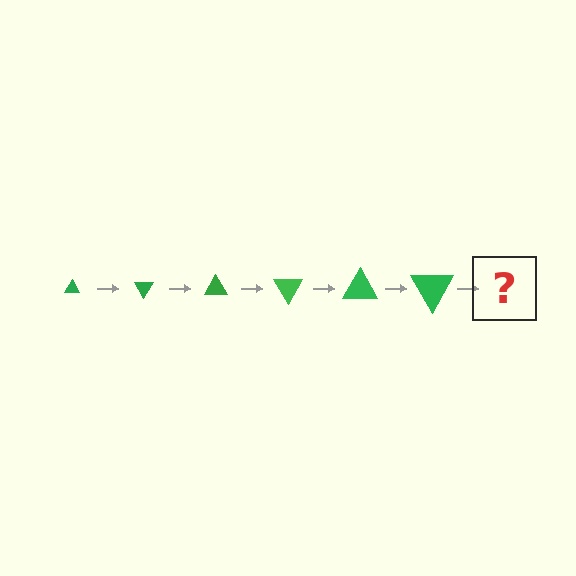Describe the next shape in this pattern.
It should be a triangle, larger than the previous one and rotated 360 degrees from the start.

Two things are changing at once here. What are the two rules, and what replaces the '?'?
The two rules are that the triangle grows larger each step and it rotates 60 degrees each step. The '?' should be a triangle, larger than the previous one and rotated 360 degrees from the start.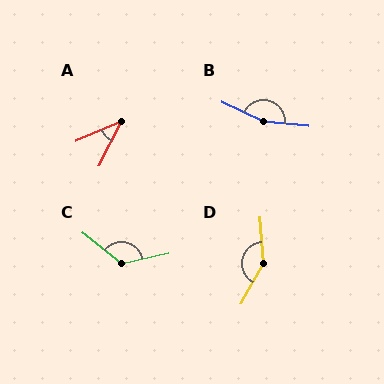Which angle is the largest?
B, at approximately 161 degrees.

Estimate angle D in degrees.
Approximately 146 degrees.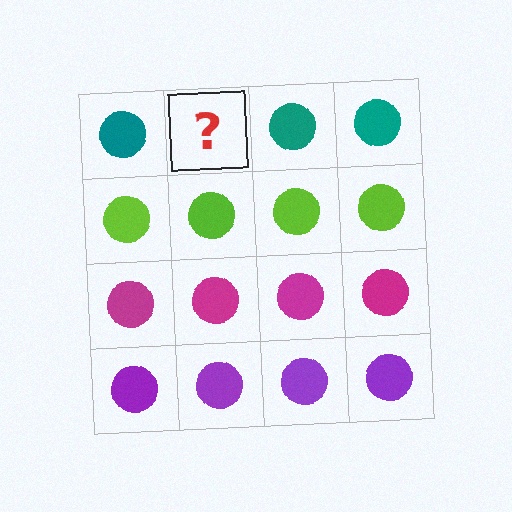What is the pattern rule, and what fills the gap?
The rule is that each row has a consistent color. The gap should be filled with a teal circle.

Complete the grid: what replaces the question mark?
The question mark should be replaced with a teal circle.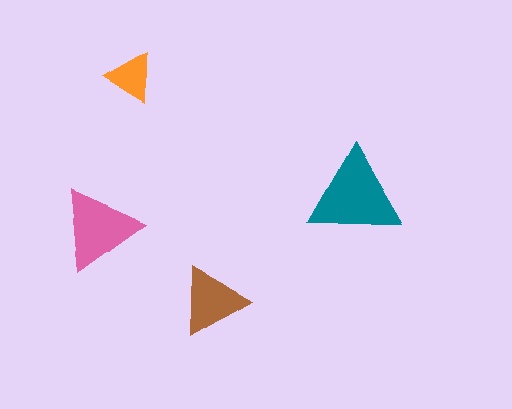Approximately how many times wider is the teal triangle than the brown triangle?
About 1.5 times wider.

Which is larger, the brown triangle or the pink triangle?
The pink one.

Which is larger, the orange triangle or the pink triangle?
The pink one.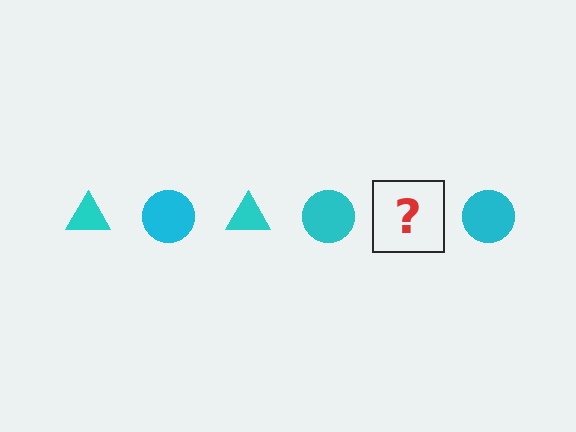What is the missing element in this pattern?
The missing element is a cyan triangle.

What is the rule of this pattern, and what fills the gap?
The rule is that the pattern cycles through triangle, circle shapes in cyan. The gap should be filled with a cyan triangle.